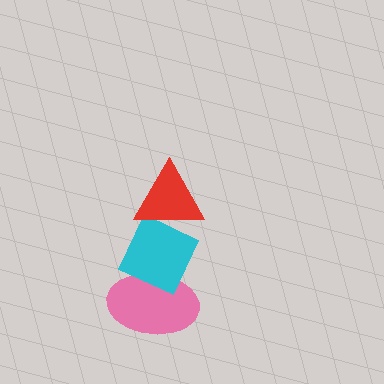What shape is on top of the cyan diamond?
The red triangle is on top of the cyan diamond.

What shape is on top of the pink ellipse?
The cyan diamond is on top of the pink ellipse.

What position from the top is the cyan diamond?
The cyan diamond is 2nd from the top.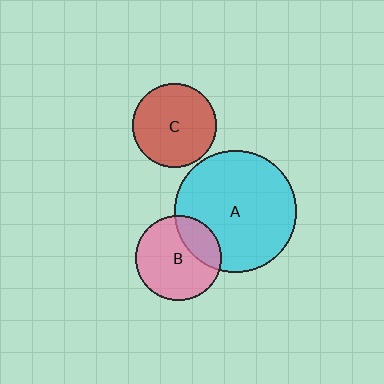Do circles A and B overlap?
Yes.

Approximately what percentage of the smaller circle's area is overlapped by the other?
Approximately 25%.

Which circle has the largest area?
Circle A (cyan).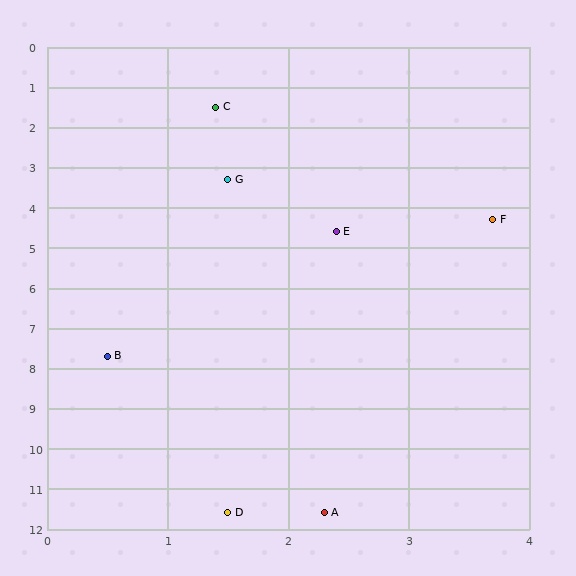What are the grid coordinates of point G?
Point G is at approximately (1.5, 3.3).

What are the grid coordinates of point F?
Point F is at approximately (3.7, 4.3).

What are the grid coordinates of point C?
Point C is at approximately (1.4, 1.5).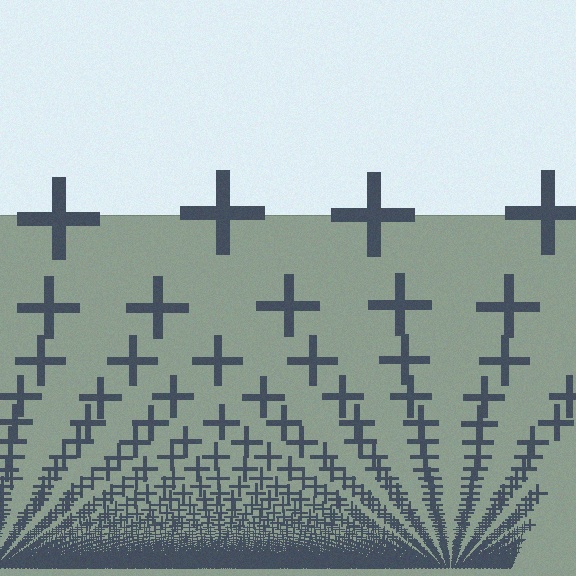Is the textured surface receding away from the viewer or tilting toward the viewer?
The surface appears to tilt toward the viewer. Texture elements get larger and sparser toward the top.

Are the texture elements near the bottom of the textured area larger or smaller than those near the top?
Smaller. The gradient is inverted — elements near the bottom are smaller and denser.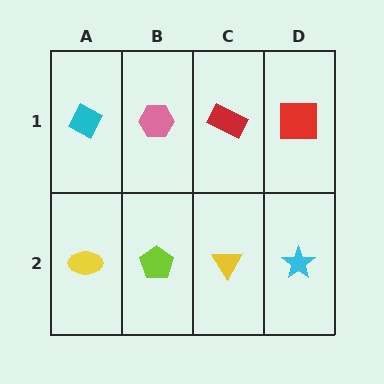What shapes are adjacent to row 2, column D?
A red square (row 1, column D), a yellow triangle (row 2, column C).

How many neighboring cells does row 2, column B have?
3.